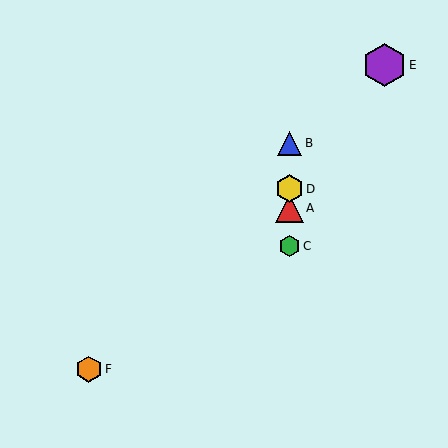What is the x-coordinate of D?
Object D is at x≈289.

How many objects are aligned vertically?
4 objects (A, B, C, D) are aligned vertically.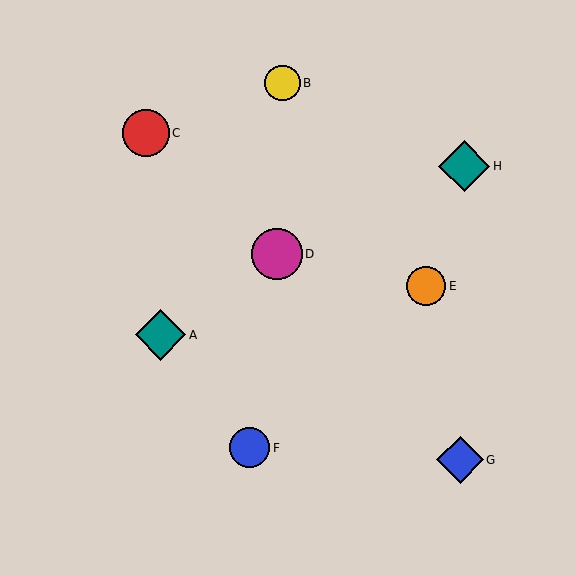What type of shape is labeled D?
Shape D is a magenta circle.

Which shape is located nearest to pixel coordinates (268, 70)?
The yellow circle (labeled B) at (282, 83) is nearest to that location.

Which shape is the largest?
The teal diamond (labeled H) is the largest.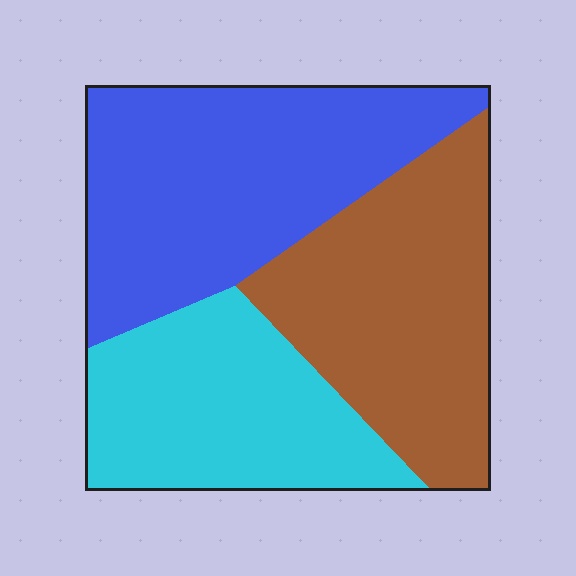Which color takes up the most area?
Blue, at roughly 40%.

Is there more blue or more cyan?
Blue.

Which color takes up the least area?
Cyan, at roughly 30%.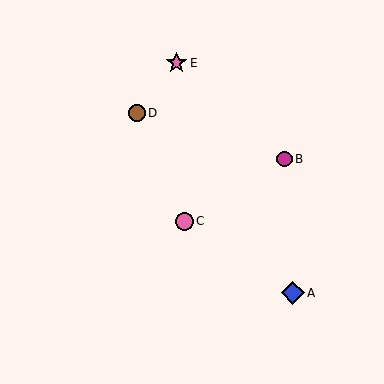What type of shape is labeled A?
Shape A is a blue diamond.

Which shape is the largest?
The blue diamond (labeled A) is the largest.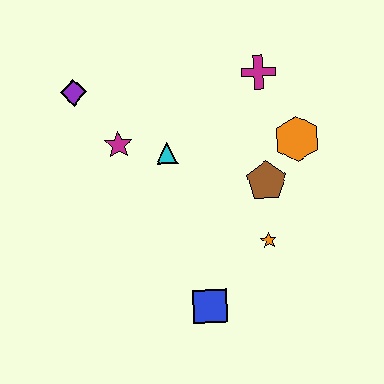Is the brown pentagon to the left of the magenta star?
No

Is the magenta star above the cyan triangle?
Yes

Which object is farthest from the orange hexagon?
The purple diamond is farthest from the orange hexagon.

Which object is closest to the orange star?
The brown pentagon is closest to the orange star.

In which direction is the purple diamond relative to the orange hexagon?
The purple diamond is to the left of the orange hexagon.